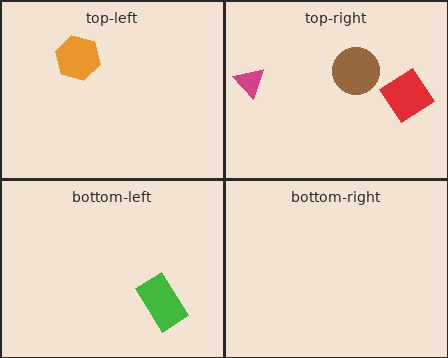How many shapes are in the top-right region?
3.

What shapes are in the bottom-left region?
The green rectangle.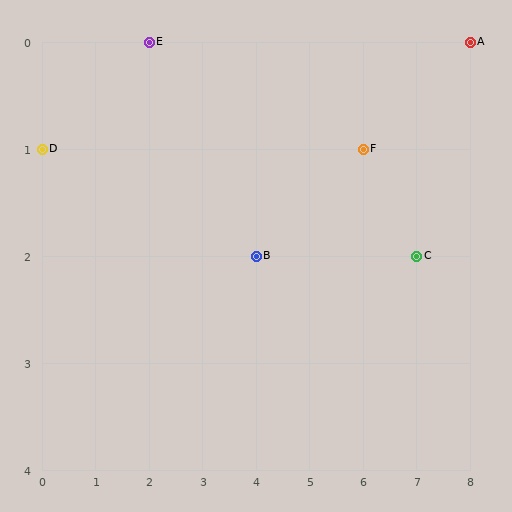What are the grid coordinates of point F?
Point F is at grid coordinates (6, 1).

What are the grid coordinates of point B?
Point B is at grid coordinates (4, 2).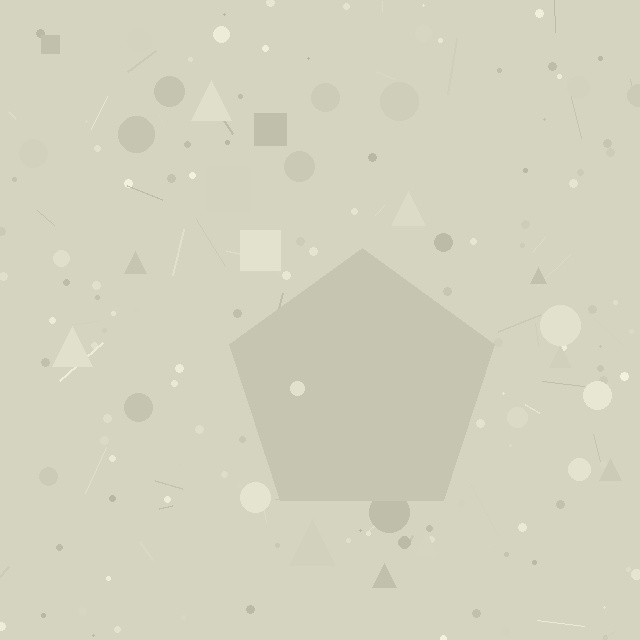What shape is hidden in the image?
A pentagon is hidden in the image.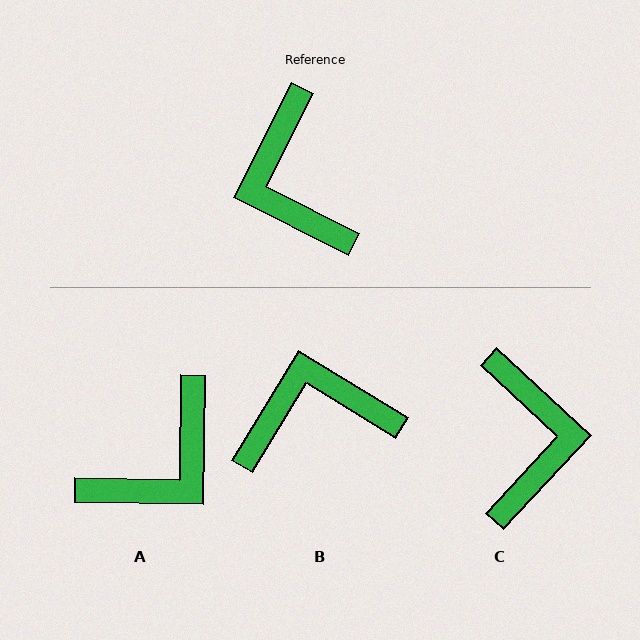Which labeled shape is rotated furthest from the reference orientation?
C, about 164 degrees away.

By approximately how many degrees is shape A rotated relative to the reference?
Approximately 116 degrees counter-clockwise.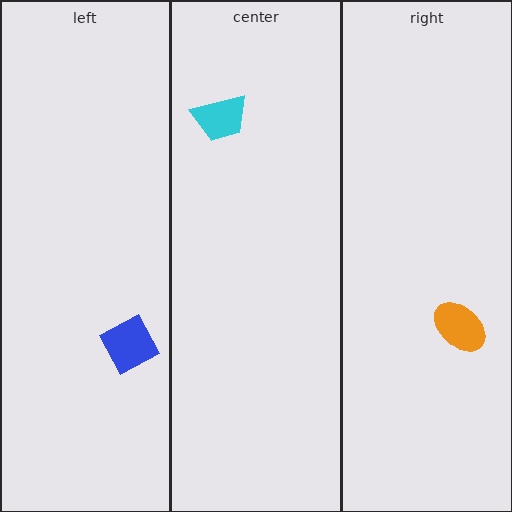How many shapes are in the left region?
1.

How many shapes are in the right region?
1.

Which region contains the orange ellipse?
The right region.